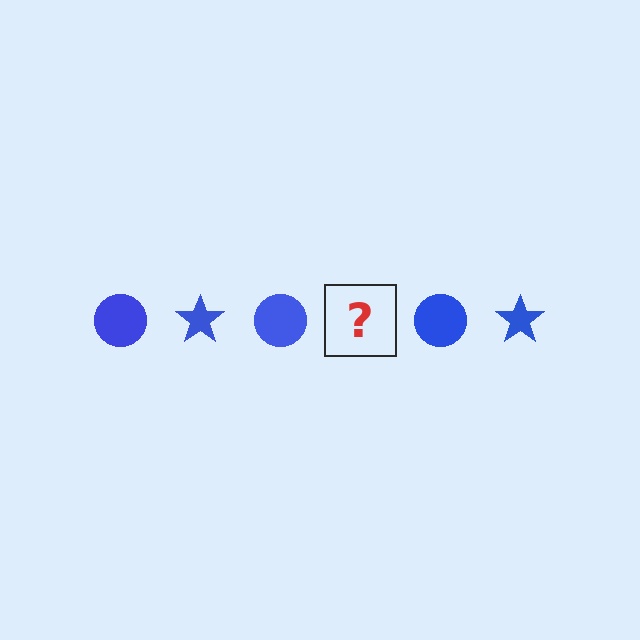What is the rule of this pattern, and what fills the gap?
The rule is that the pattern cycles through circle, star shapes in blue. The gap should be filled with a blue star.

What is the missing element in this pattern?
The missing element is a blue star.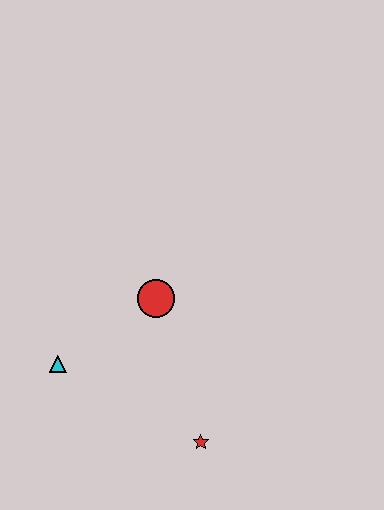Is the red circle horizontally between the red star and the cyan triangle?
Yes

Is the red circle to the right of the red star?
No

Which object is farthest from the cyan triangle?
The red star is farthest from the cyan triangle.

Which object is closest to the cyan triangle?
The red circle is closest to the cyan triangle.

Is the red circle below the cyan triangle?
No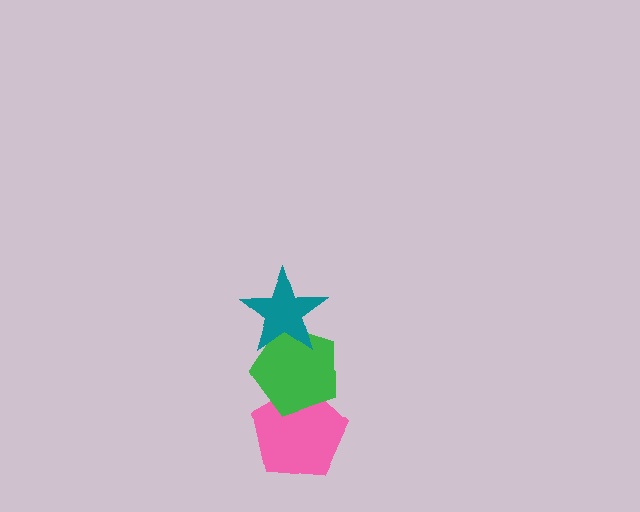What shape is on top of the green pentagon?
The teal star is on top of the green pentagon.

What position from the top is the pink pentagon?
The pink pentagon is 3rd from the top.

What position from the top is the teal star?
The teal star is 1st from the top.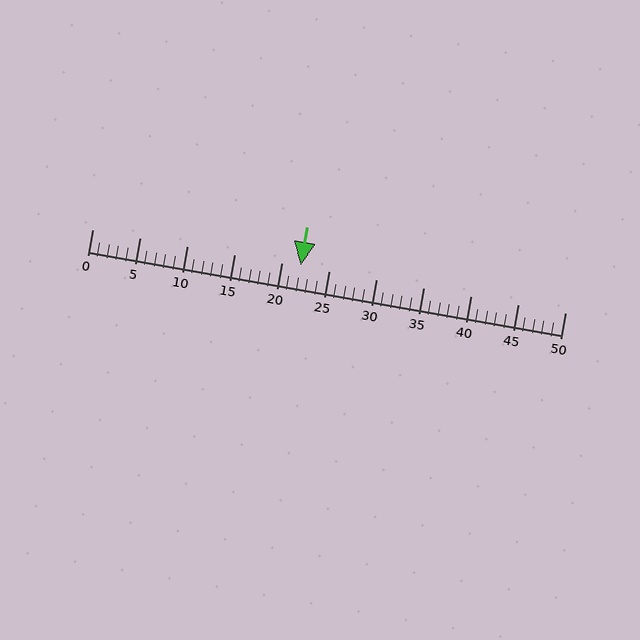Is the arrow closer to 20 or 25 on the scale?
The arrow is closer to 20.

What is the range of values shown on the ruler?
The ruler shows values from 0 to 50.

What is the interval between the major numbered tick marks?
The major tick marks are spaced 5 units apart.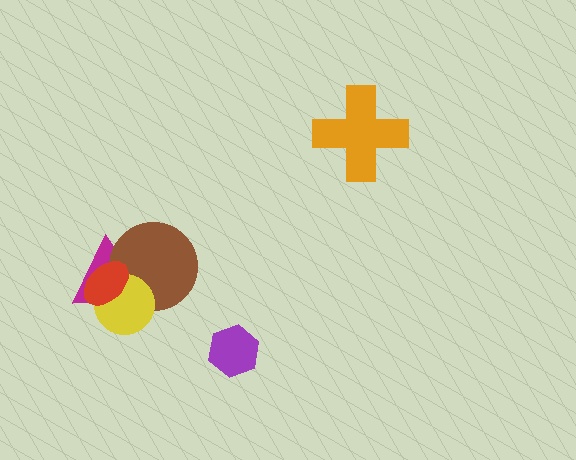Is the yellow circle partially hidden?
Yes, it is partially covered by another shape.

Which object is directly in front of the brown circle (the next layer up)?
The yellow circle is directly in front of the brown circle.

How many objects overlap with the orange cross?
0 objects overlap with the orange cross.